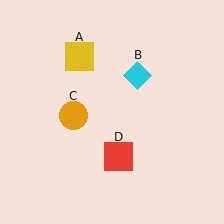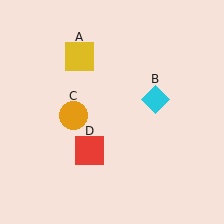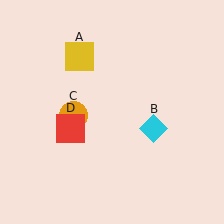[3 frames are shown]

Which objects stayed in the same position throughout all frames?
Yellow square (object A) and orange circle (object C) remained stationary.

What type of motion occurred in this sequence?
The cyan diamond (object B), red square (object D) rotated clockwise around the center of the scene.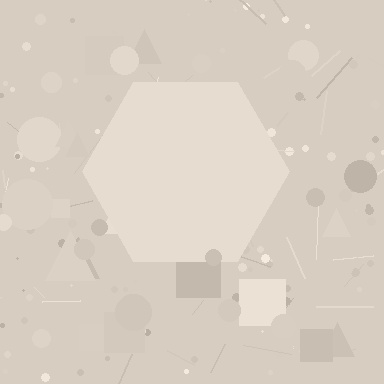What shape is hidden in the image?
A hexagon is hidden in the image.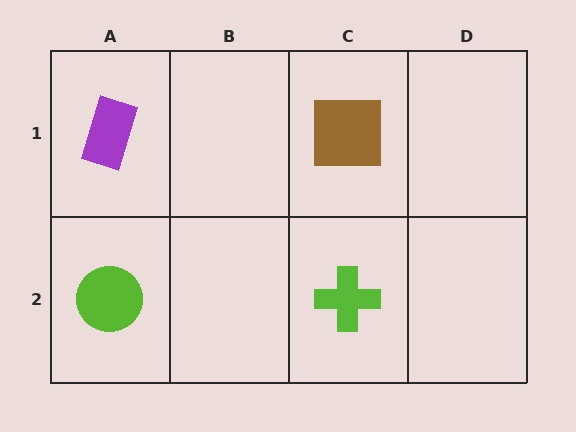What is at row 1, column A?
A purple rectangle.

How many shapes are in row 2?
2 shapes.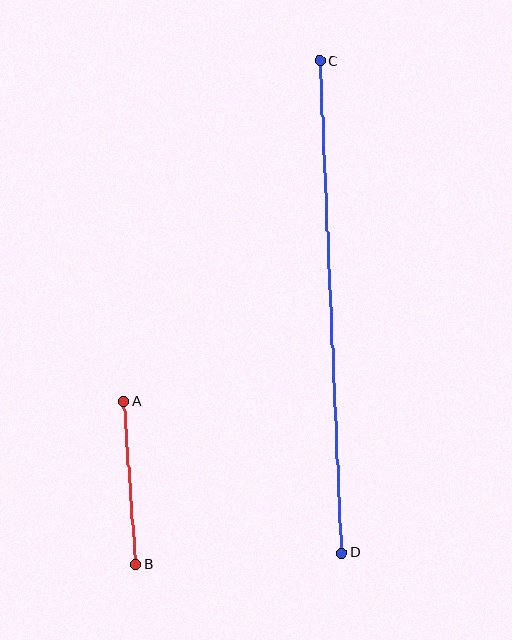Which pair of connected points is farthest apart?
Points C and D are farthest apart.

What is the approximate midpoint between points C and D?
The midpoint is at approximately (331, 307) pixels.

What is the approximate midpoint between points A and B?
The midpoint is at approximately (130, 483) pixels.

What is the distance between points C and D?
The distance is approximately 492 pixels.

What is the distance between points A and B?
The distance is approximately 164 pixels.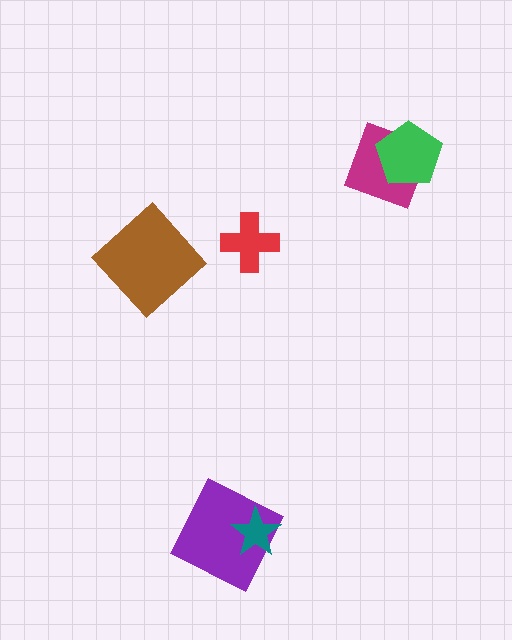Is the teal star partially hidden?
No, no other shape covers it.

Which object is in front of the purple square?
The teal star is in front of the purple square.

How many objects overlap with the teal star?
1 object overlaps with the teal star.